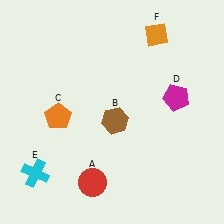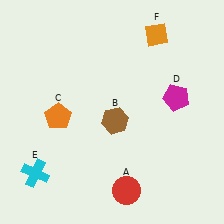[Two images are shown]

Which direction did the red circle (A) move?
The red circle (A) moved right.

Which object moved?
The red circle (A) moved right.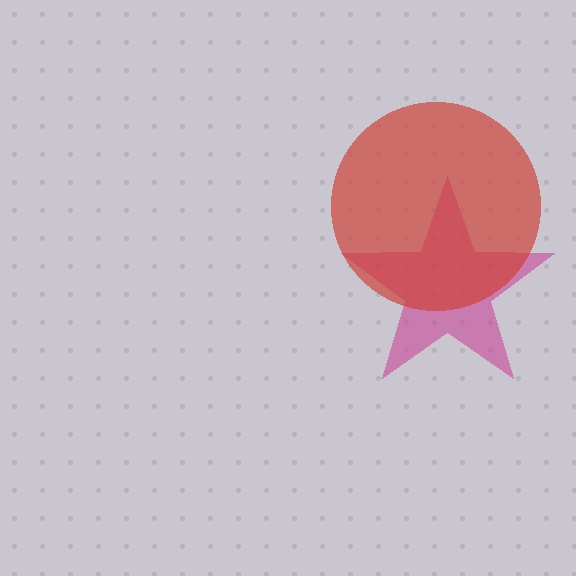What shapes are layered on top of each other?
The layered shapes are: a magenta star, a red circle.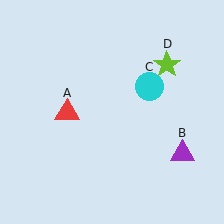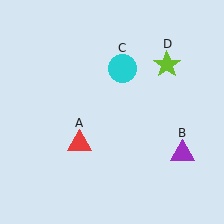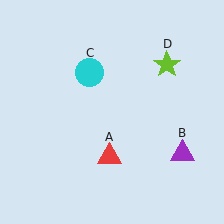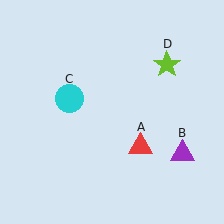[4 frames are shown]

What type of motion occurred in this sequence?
The red triangle (object A), cyan circle (object C) rotated counterclockwise around the center of the scene.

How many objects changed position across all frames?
2 objects changed position: red triangle (object A), cyan circle (object C).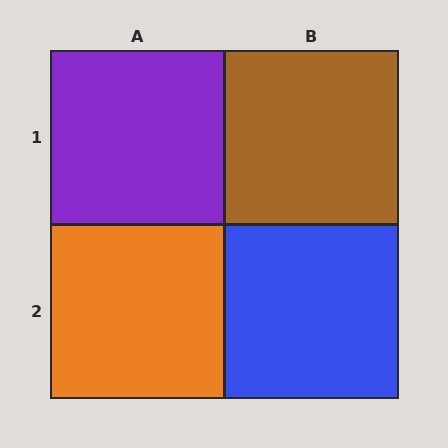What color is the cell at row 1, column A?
Purple.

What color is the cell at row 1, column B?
Brown.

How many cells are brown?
1 cell is brown.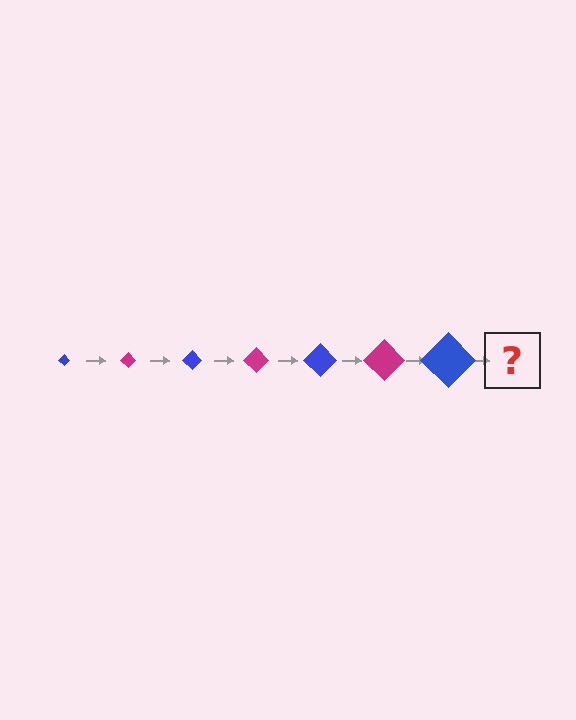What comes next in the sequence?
The next element should be a magenta diamond, larger than the previous one.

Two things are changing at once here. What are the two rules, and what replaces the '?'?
The two rules are that the diamond grows larger each step and the color cycles through blue and magenta. The '?' should be a magenta diamond, larger than the previous one.